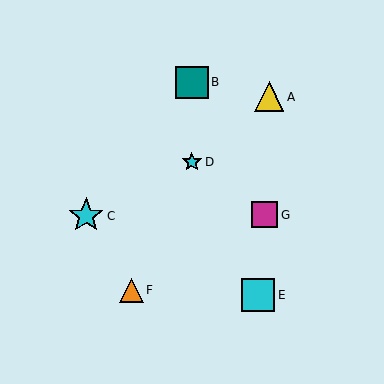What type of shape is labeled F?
Shape F is an orange triangle.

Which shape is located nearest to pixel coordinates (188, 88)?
The teal square (labeled B) at (192, 82) is nearest to that location.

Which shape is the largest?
The cyan star (labeled C) is the largest.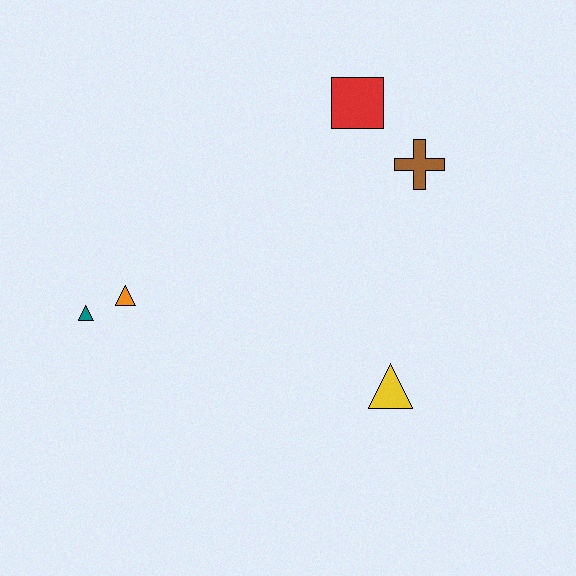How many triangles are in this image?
There are 3 triangles.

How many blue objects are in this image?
There are no blue objects.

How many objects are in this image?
There are 5 objects.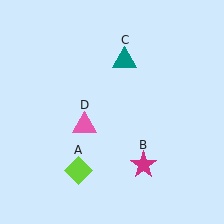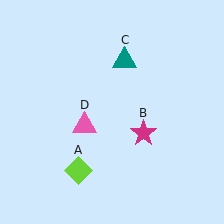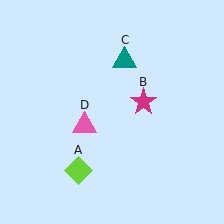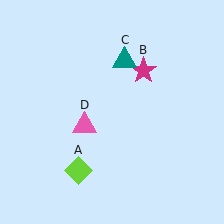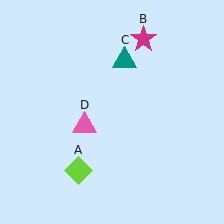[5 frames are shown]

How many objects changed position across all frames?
1 object changed position: magenta star (object B).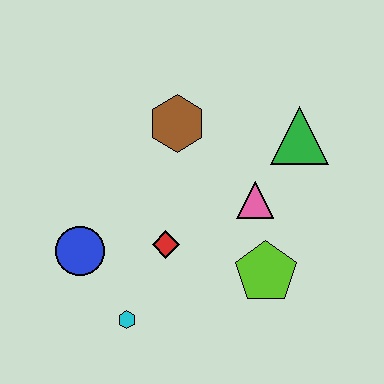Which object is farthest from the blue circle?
The green triangle is farthest from the blue circle.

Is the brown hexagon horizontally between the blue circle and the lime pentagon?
Yes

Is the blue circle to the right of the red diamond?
No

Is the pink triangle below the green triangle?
Yes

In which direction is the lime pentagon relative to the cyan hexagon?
The lime pentagon is to the right of the cyan hexagon.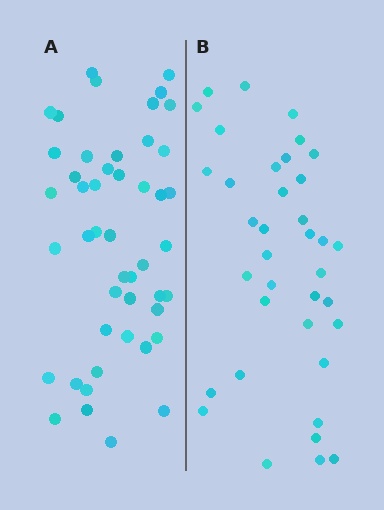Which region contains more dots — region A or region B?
Region A (the left region) has more dots.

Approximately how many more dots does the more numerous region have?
Region A has roughly 10 or so more dots than region B.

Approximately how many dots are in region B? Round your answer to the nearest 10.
About 40 dots. (The exact count is 37, which rounds to 40.)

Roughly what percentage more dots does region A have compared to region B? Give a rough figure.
About 25% more.